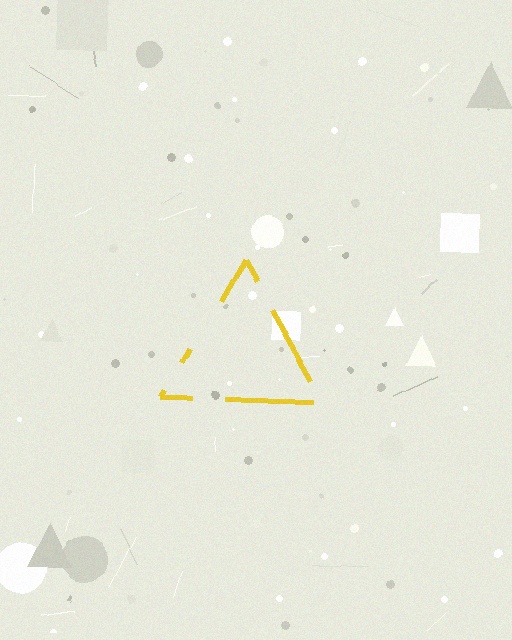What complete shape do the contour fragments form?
The contour fragments form a triangle.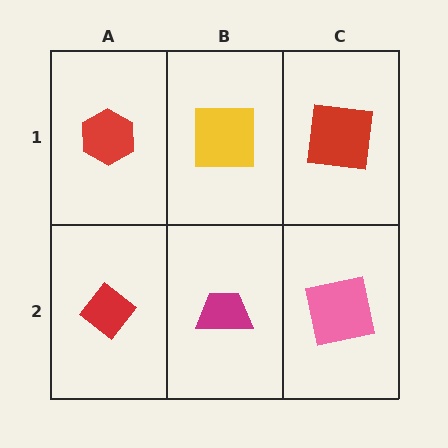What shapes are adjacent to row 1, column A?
A red diamond (row 2, column A), a yellow square (row 1, column B).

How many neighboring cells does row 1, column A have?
2.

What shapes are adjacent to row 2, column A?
A red hexagon (row 1, column A), a magenta trapezoid (row 2, column B).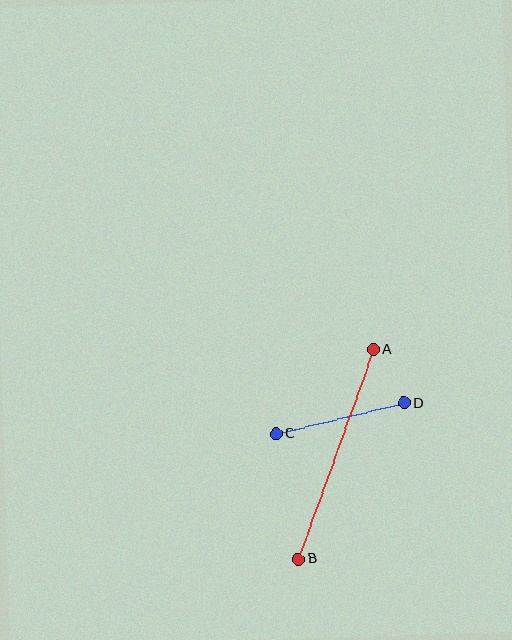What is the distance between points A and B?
The distance is approximately 222 pixels.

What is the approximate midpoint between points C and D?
The midpoint is at approximately (340, 418) pixels.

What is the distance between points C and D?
The distance is approximately 132 pixels.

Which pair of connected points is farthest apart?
Points A and B are farthest apart.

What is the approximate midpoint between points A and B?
The midpoint is at approximately (336, 454) pixels.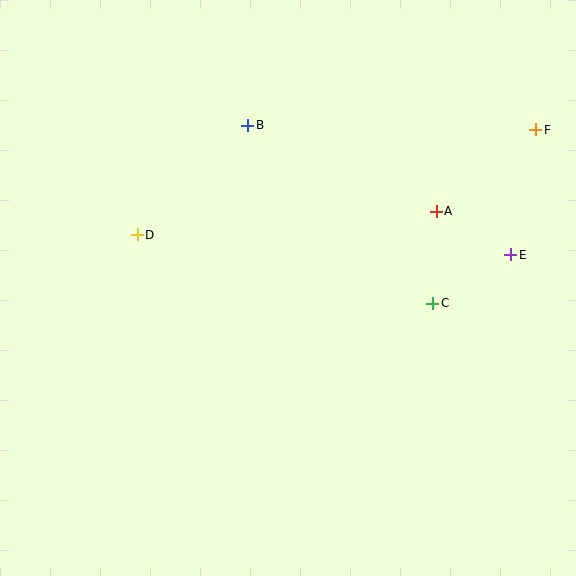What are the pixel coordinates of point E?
Point E is at (511, 255).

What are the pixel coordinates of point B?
Point B is at (248, 125).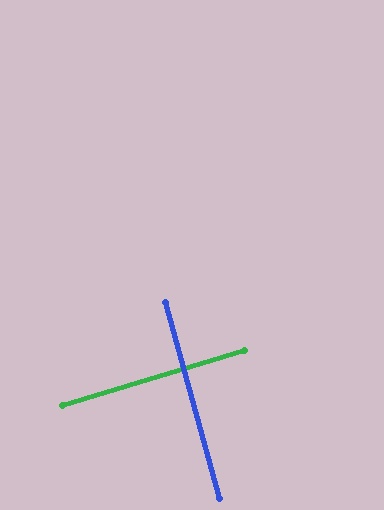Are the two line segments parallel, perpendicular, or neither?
Perpendicular — they meet at approximately 89°.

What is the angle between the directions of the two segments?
Approximately 89 degrees.